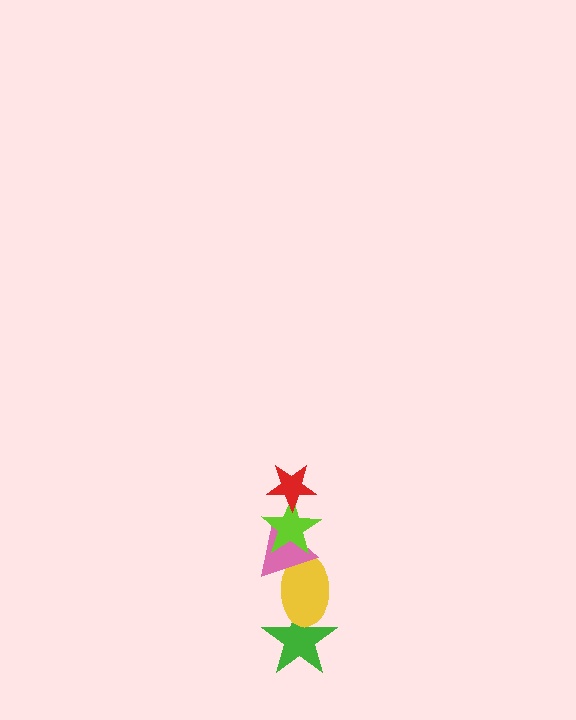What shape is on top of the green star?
The yellow ellipse is on top of the green star.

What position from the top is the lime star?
The lime star is 2nd from the top.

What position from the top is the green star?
The green star is 5th from the top.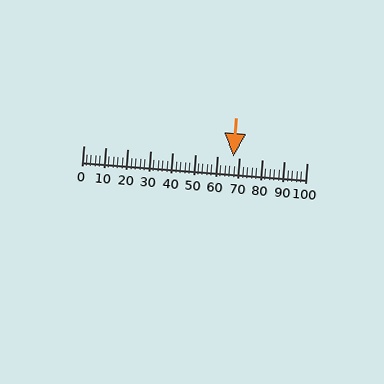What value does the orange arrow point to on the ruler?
The orange arrow points to approximately 67.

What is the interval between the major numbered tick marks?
The major tick marks are spaced 10 units apart.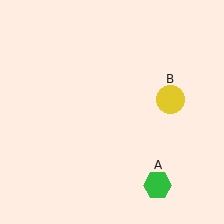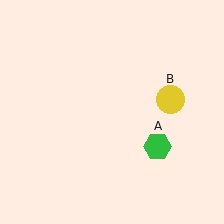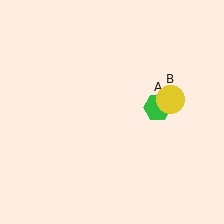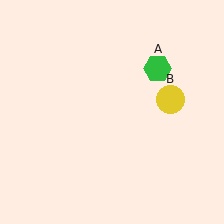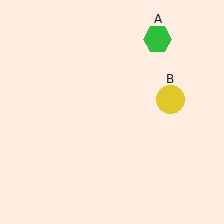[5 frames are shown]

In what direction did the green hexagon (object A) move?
The green hexagon (object A) moved up.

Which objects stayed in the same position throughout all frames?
Yellow circle (object B) remained stationary.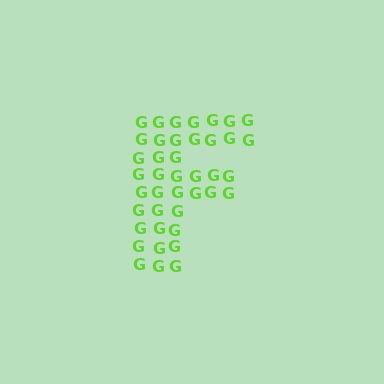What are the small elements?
The small elements are letter G's.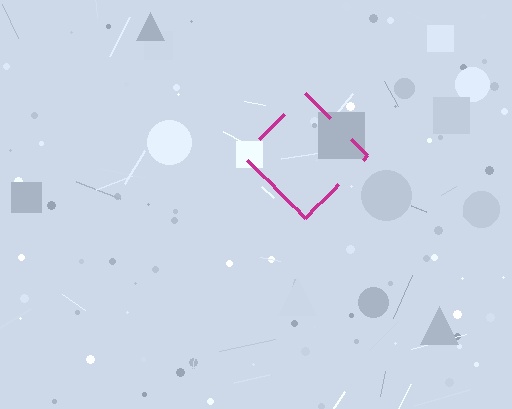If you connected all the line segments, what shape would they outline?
They would outline a diamond.